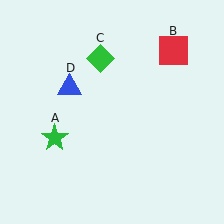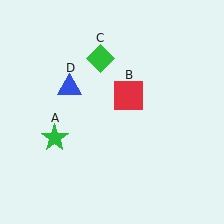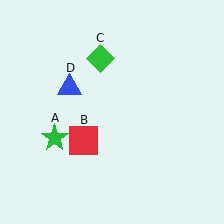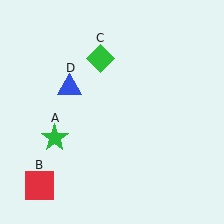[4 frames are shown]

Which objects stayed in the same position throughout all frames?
Green star (object A) and green diamond (object C) and blue triangle (object D) remained stationary.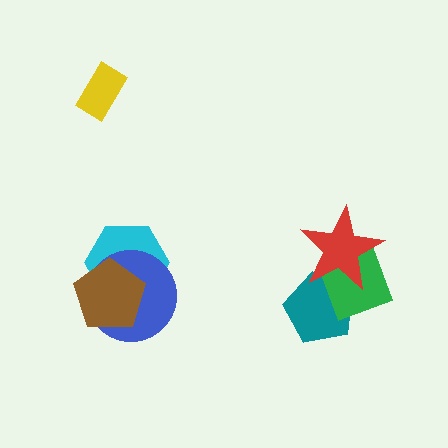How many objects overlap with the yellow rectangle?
0 objects overlap with the yellow rectangle.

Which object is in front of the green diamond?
The red star is in front of the green diamond.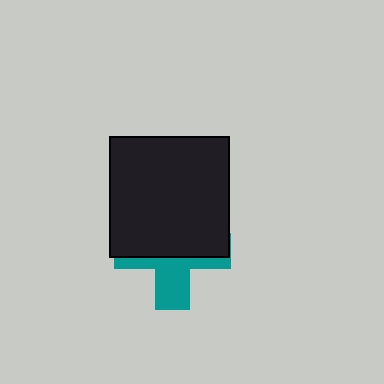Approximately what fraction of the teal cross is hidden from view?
Roughly 59% of the teal cross is hidden behind the black square.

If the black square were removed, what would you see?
You would see the complete teal cross.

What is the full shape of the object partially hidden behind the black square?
The partially hidden object is a teal cross.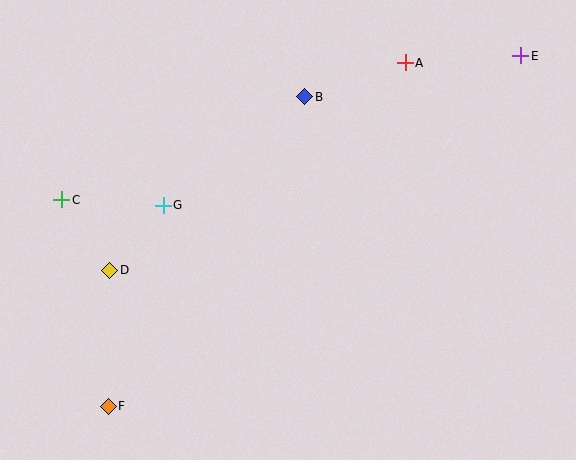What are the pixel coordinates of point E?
Point E is at (521, 56).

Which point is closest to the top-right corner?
Point E is closest to the top-right corner.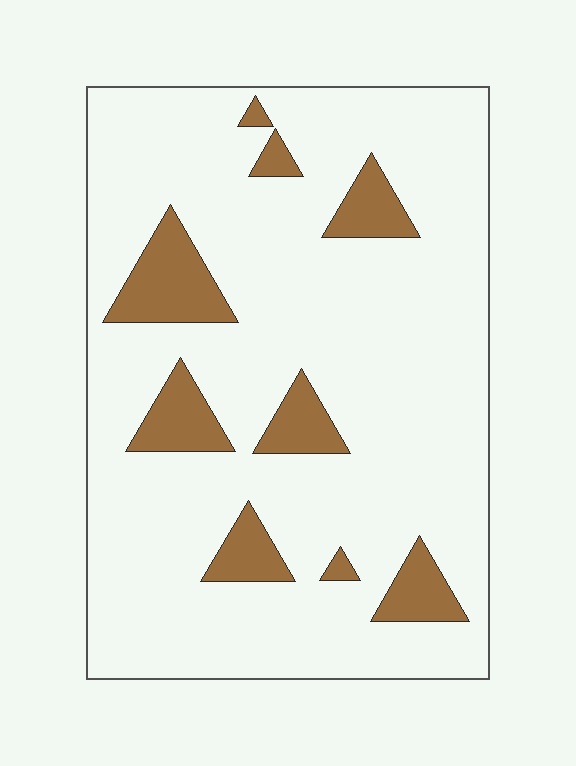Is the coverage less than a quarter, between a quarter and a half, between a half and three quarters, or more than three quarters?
Less than a quarter.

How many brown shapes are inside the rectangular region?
9.